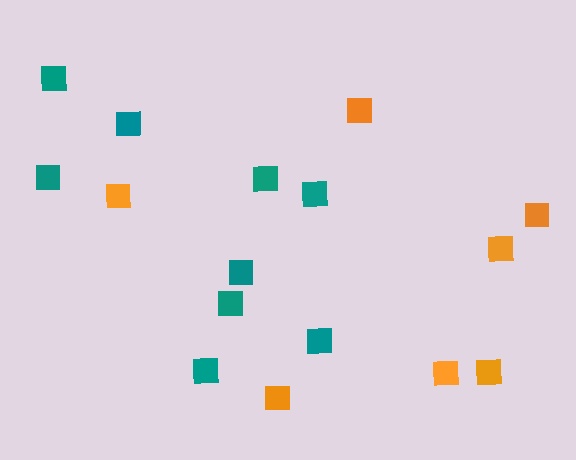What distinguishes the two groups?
There are 2 groups: one group of orange squares (7) and one group of teal squares (9).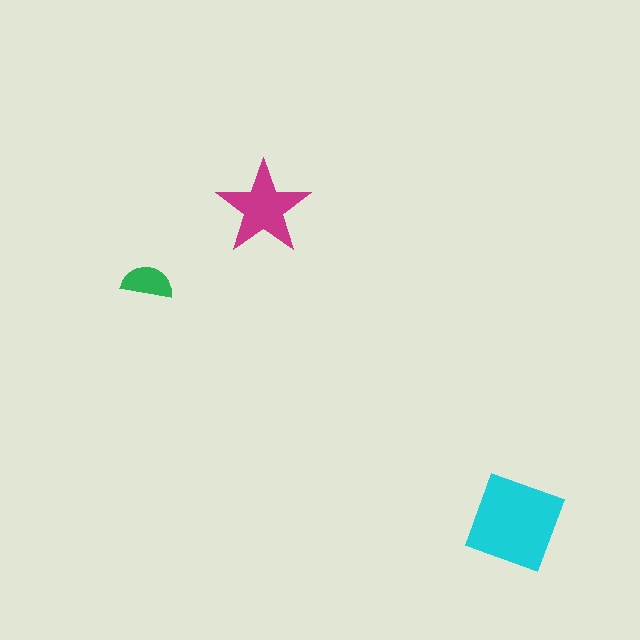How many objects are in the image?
There are 3 objects in the image.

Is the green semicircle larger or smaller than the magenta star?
Smaller.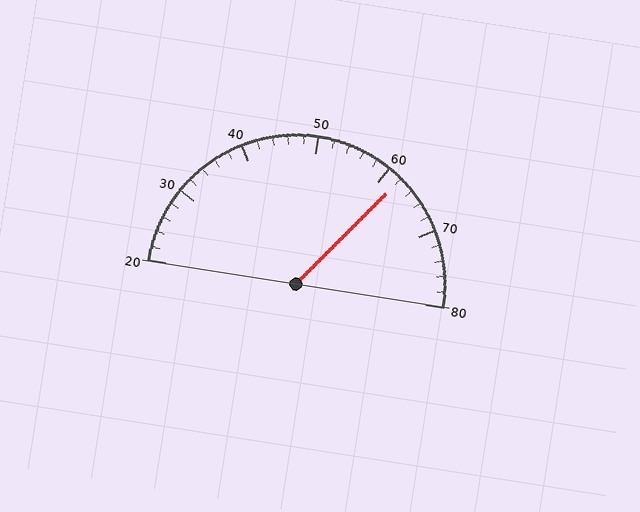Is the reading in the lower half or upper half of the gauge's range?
The reading is in the upper half of the range (20 to 80).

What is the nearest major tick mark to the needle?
The nearest major tick mark is 60.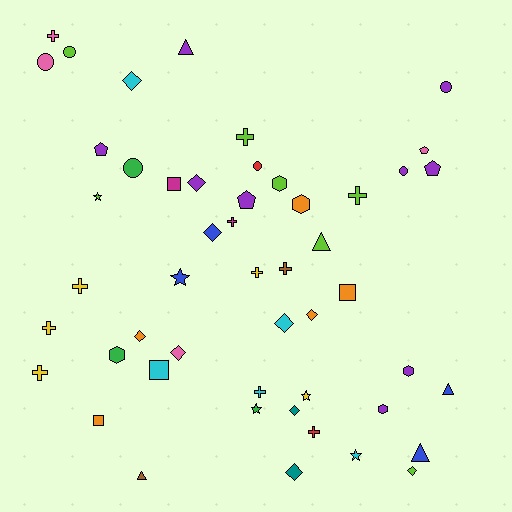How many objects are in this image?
There are 50 objects.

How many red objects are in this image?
There are 2 red objects.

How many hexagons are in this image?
There are 5 hexagons.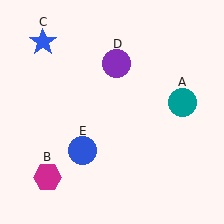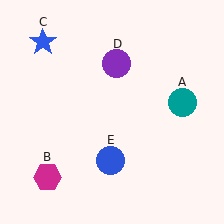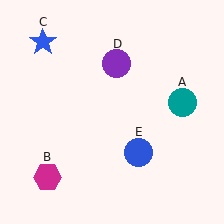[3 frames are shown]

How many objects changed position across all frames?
1 object changed position: blue circle (object E).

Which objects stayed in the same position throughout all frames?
Teal circle (object A) and magenta hexagon (object B) and blue star (object C) and purple circle (object D) remained stationary.